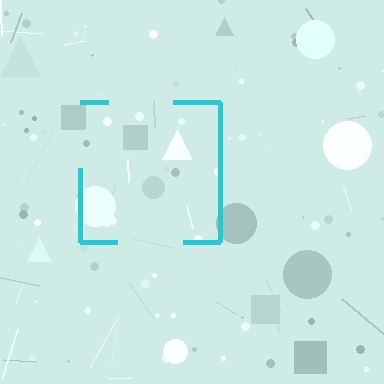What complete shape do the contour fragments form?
The contour fragments form a square.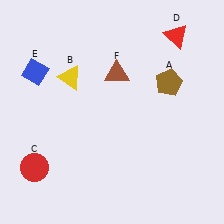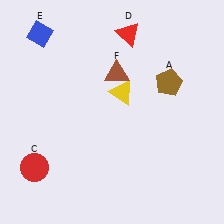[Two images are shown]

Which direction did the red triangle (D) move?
The red triangle (D) moved left.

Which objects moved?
The objects that moved are: the yellow triangle (B), the red triangle (D), the blue diamond (E).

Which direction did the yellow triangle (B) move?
The yellow triangle (B) moved right.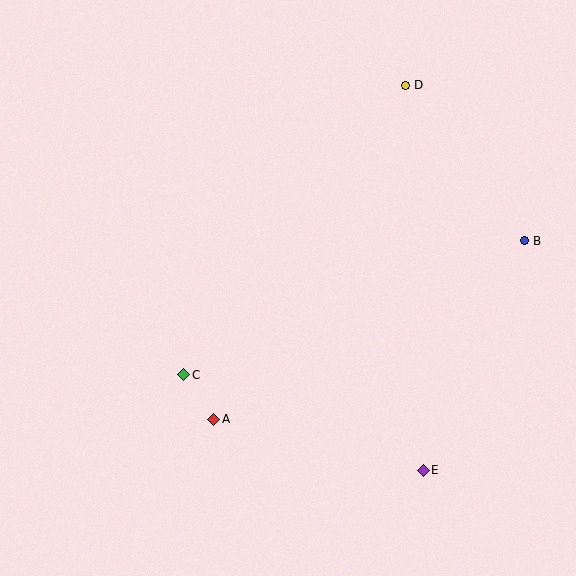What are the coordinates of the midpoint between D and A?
The midpoint between D and A is at (310, 252).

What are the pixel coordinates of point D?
Point D is at (406, 85).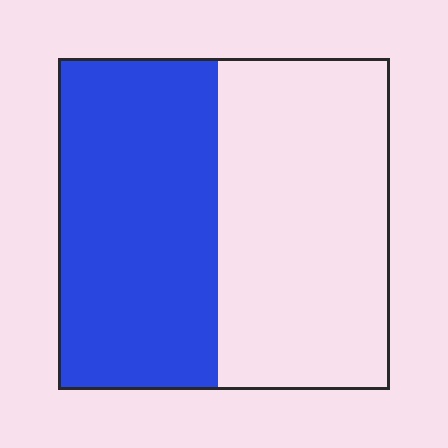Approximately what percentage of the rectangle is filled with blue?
Approximately 50%.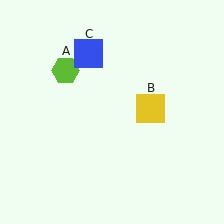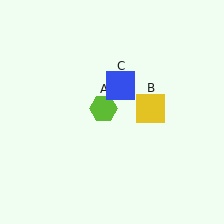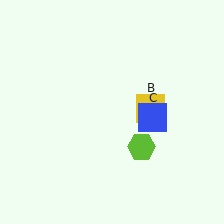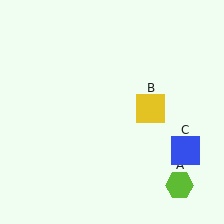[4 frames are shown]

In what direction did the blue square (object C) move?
The blue square (object C) moved down and to the right.